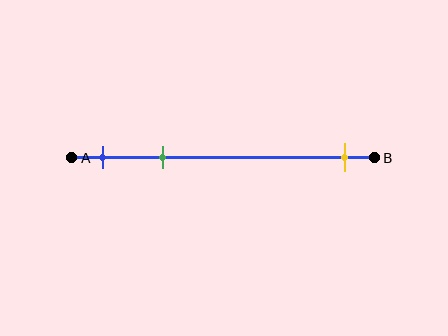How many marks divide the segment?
There are 3 marks dividing the segment.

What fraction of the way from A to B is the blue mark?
The blue mark is approximately 10% (0.1) of the way from A to B.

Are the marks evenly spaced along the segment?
No, the marks are not evenly spaced.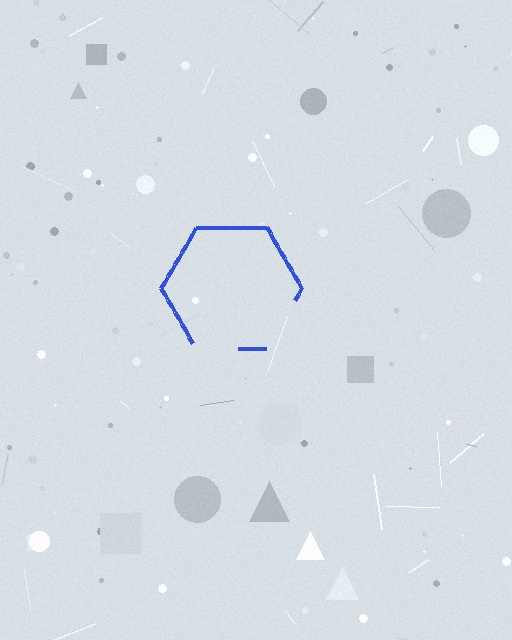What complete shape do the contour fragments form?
The contour fragments form a hexagon.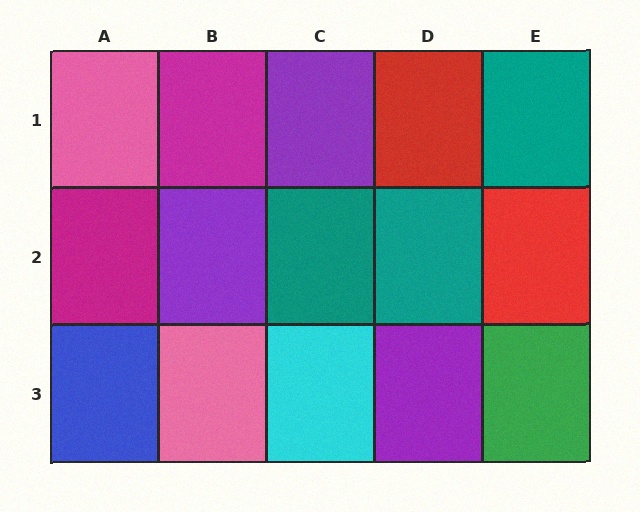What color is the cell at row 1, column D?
Red.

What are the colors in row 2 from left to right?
Magenta, purple, teal, teal, red.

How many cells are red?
2 cells are red.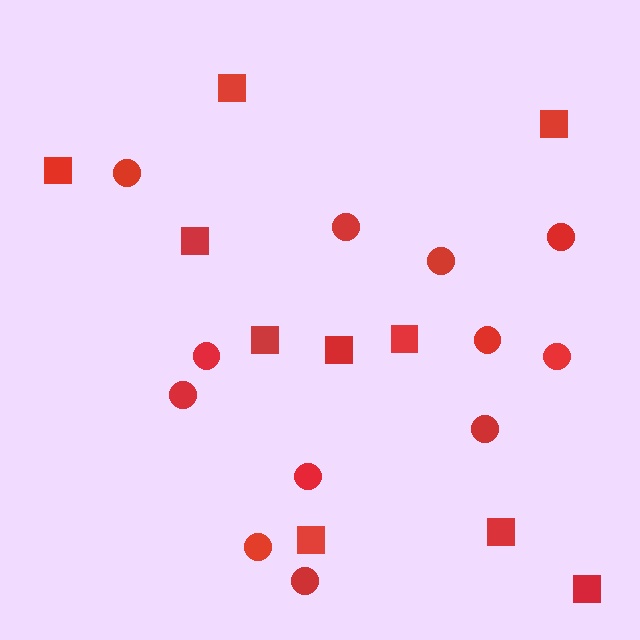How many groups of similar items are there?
There are 2 groups: one group of squares (10) and one group of circles (12).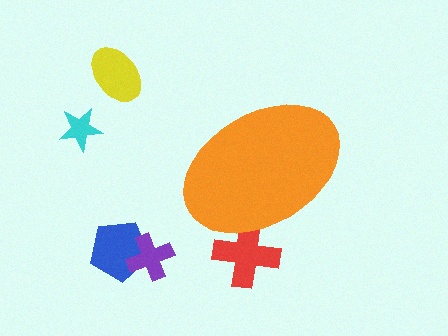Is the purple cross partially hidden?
No, the purple cross is fully visible.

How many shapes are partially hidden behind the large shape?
1 shape is partially hidden.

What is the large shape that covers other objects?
An orange ellipse.